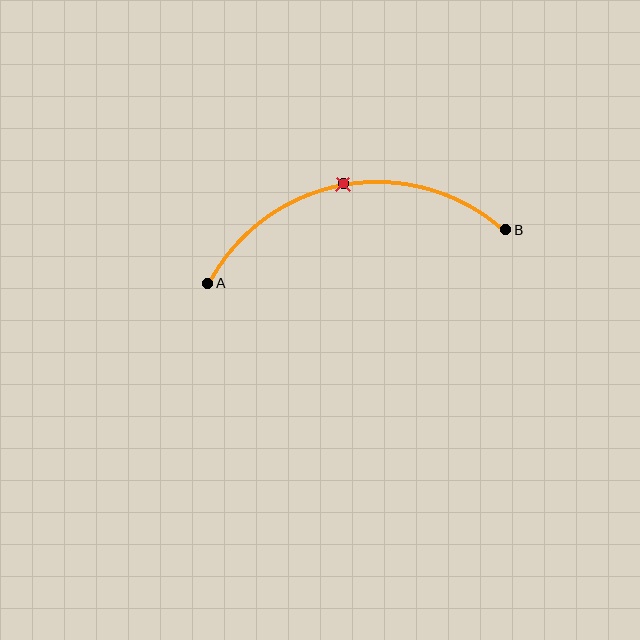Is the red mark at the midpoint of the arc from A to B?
Yes. The red mark lies on the arc at equal arc-length from both A and B — it is the arc midpoint.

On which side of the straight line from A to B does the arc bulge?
The arc bulges above the straight line connecting A and B.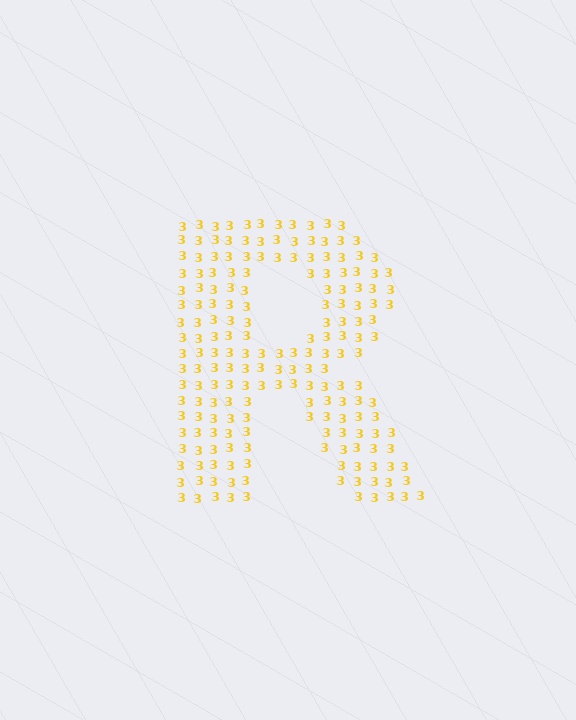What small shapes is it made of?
It is made of small digit 3's.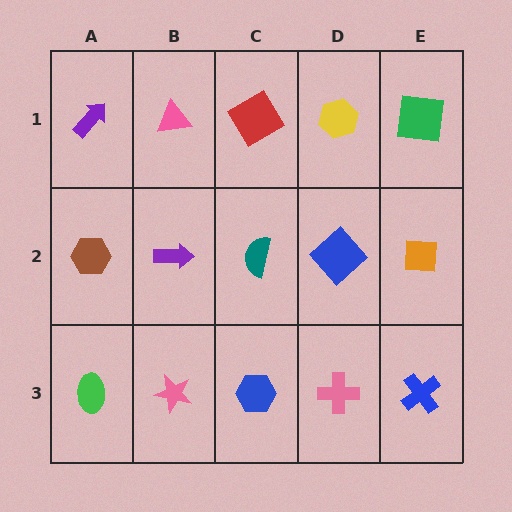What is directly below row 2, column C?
A blue hexagon.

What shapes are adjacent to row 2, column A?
A purple arrow (row 1, column A), a green ellipse (row 3, column A), a purple arrow (row 2, column B).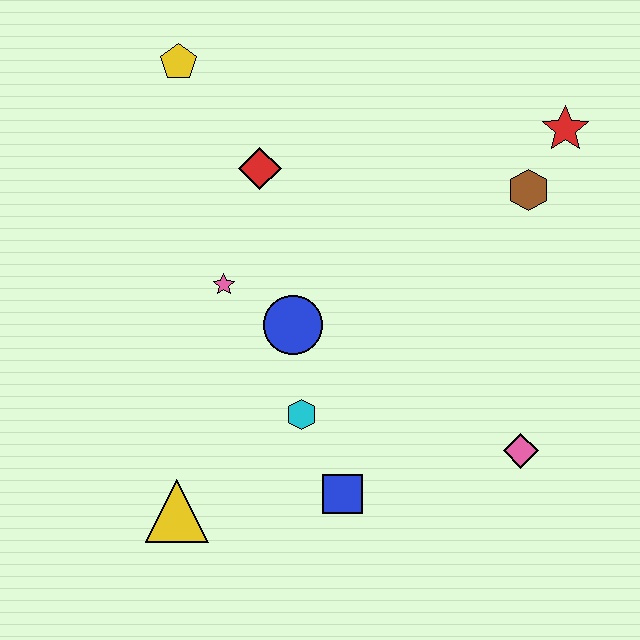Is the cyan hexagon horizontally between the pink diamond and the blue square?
No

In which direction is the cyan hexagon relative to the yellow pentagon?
The cyan hexagon is below the yellow pentagon.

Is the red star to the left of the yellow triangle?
No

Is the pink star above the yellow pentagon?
No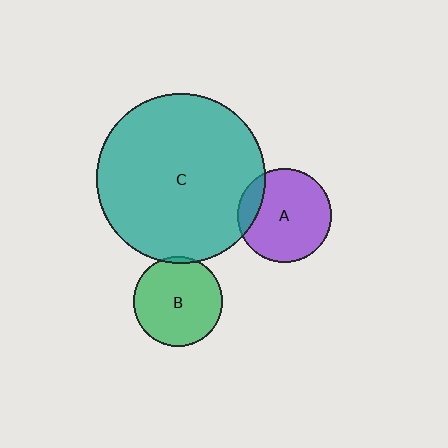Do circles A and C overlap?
Yes.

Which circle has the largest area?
Circle C (teal).